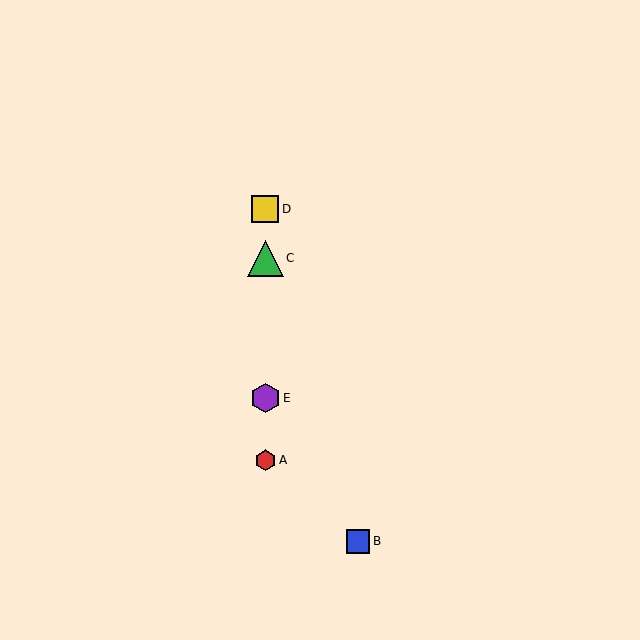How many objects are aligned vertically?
4 objects (A, C, D, E) are aligned vertically.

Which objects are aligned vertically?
Objects A, C, D, E are aligned vertically.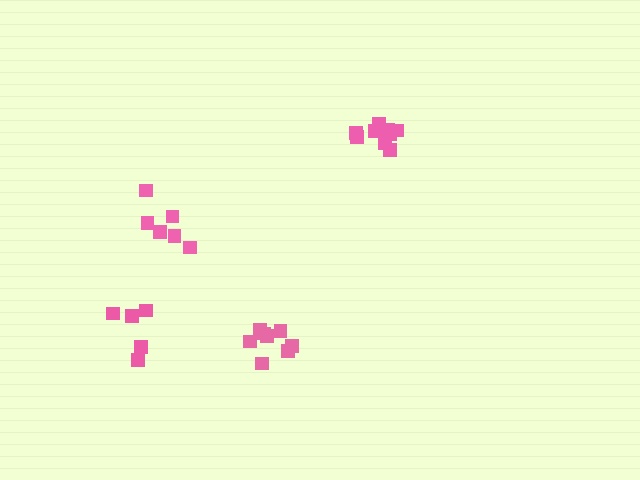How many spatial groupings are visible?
There are 4 spatial groupings.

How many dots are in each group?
Group 1: 5 dots, Group 2: 11 dots, Group 3: 8 dots, Group 4: 6 dots (30 total).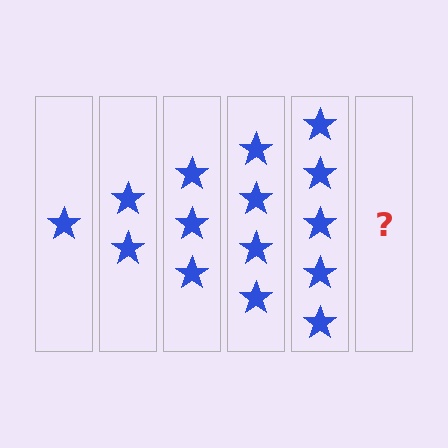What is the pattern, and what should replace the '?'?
The pattern is that each step adds one more star. The '?' should be 6 stars.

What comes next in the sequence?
The next element should be 6 stars.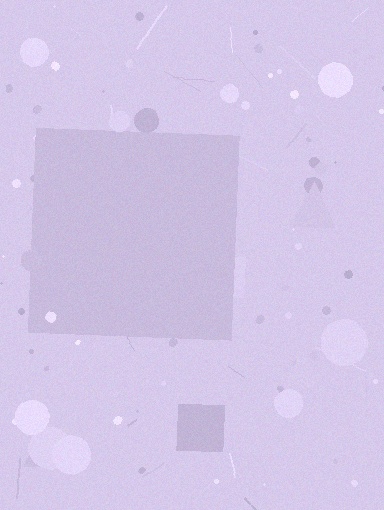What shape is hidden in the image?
A square is hidden in the image.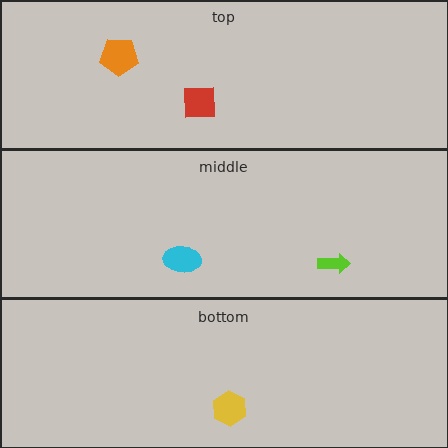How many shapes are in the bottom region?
1.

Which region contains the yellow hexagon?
The bottom region.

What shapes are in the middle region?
The lime arrow, the cyan ellipse.